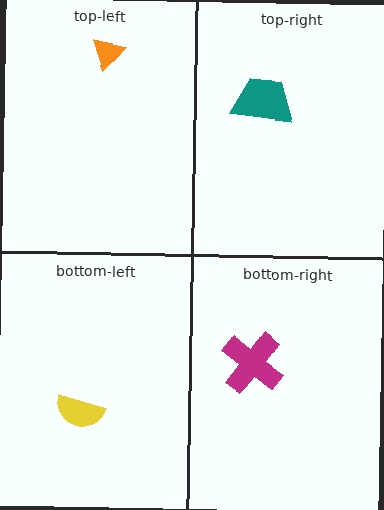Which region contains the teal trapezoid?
The top-right region.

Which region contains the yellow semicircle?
The bottom-left region.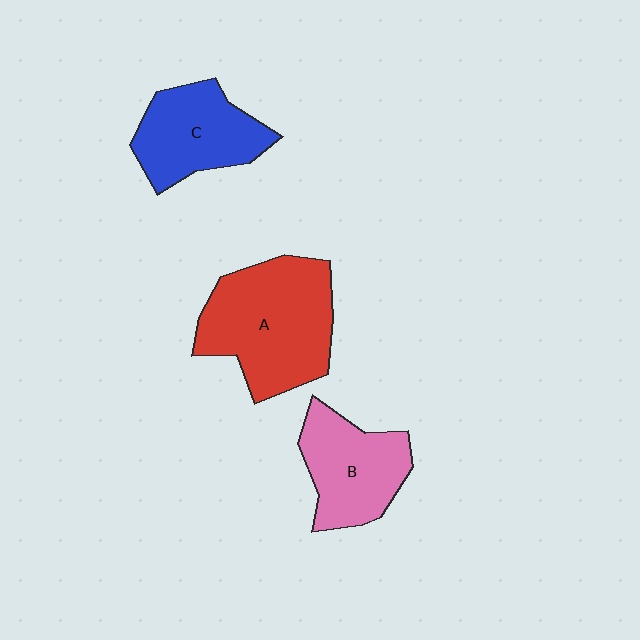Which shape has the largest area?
Shape A (red).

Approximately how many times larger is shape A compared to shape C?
Approximately 1.5 times.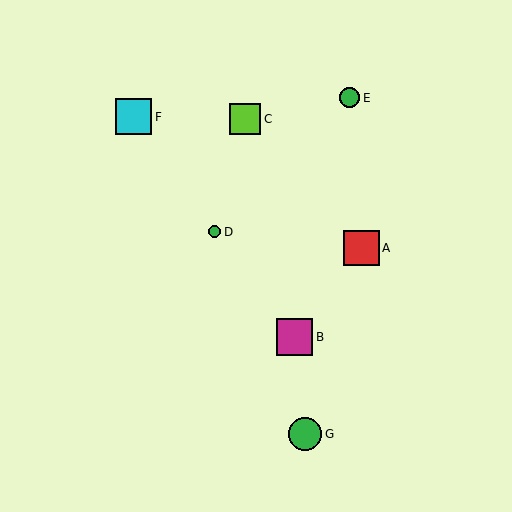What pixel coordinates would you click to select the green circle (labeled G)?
Click at (305, 434) to select the green circle G.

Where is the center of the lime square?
The center of the lime square is at (245, 119).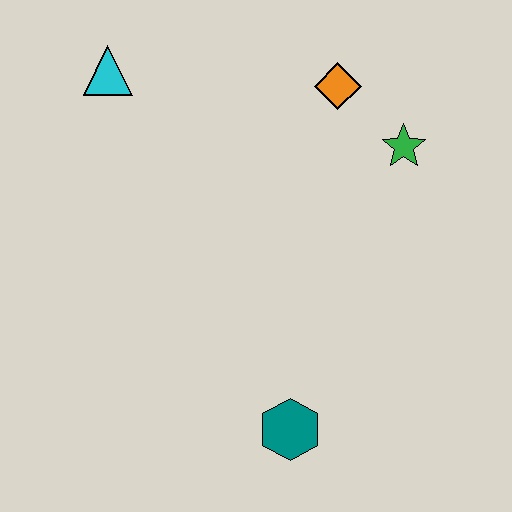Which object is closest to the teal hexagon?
The green star is closest to the teal hexagon.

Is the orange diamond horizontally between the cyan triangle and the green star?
Yes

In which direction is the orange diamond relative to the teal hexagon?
The orange diamond is above the teal hexagon.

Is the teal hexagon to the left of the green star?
Yes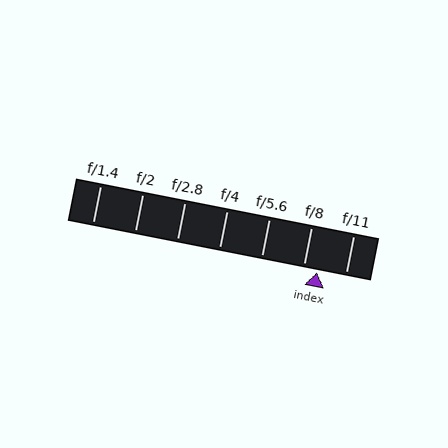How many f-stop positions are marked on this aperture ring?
There are 7 f-stop positions marked.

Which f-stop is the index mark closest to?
The index mark is closest to f/8.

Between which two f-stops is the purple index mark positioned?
The index mark is between f/8 and f/11.